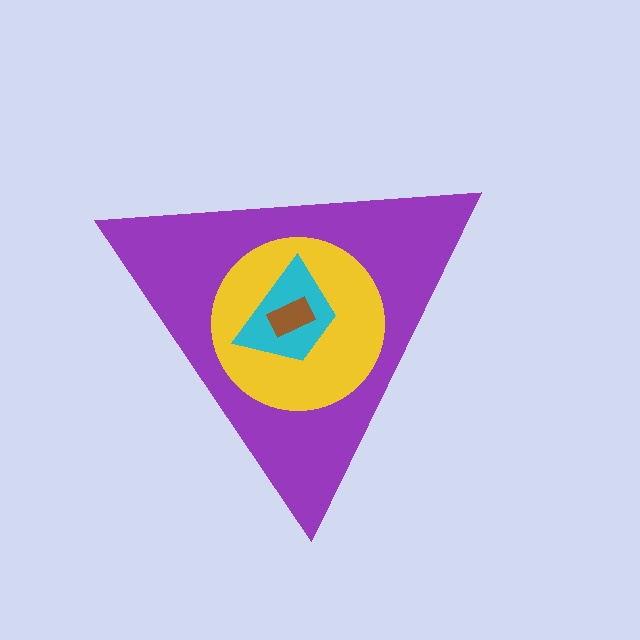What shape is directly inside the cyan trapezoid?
The brown rectangle.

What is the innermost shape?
The brown rectangle.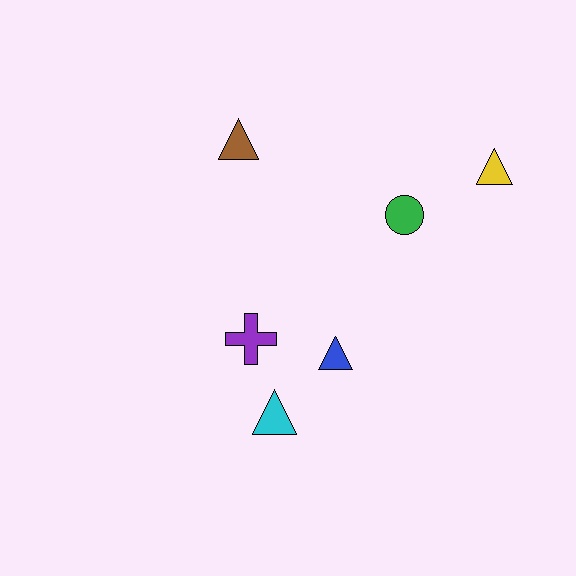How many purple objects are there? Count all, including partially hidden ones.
There is 1 purple object.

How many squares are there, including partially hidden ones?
There are no squares.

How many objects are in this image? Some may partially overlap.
There are 6 objects.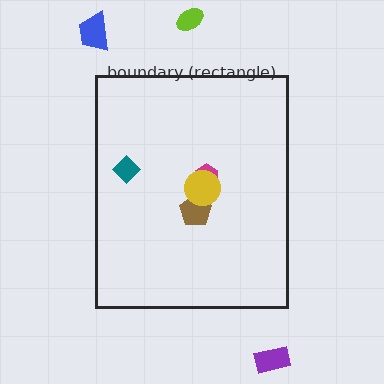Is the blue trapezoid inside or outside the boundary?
Outside.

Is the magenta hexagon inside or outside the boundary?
Inside.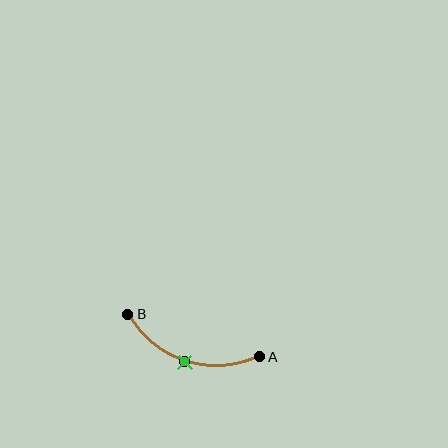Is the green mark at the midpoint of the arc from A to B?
Yes. The green mark lies on the arc at equal arc-length from both A and B — it is the arc midpoint.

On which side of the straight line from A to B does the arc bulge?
The arc bulges below the straight line connecting A and B.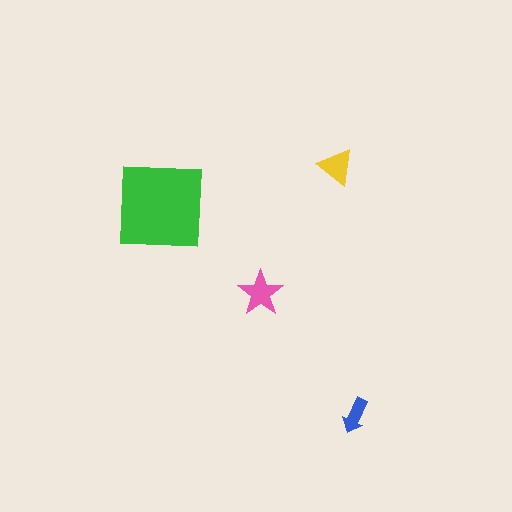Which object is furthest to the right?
The blue arrow is rightmost.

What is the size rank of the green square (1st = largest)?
1st.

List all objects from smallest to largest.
The blue arrow, the yellow triangle, the pink star, the green square.